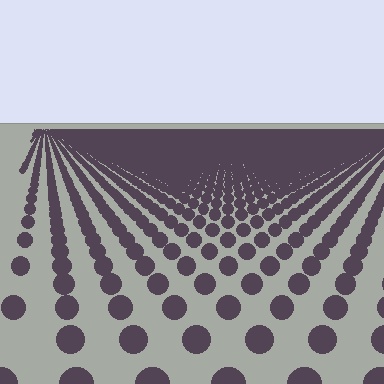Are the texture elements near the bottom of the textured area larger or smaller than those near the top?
Larger. Near the bottom, elements are closer to the viewer and appear at a bigger on-screen size.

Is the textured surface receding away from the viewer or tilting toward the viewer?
The surface is receding away from the viewer. Texture elements get smaller and denser toward the top.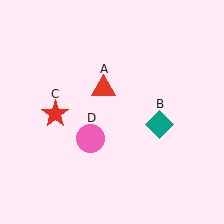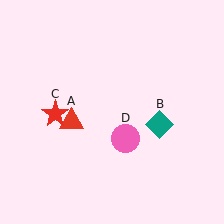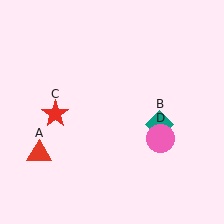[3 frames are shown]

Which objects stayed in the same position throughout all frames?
Teal diamond (object B) and red star (object C) remained stationary.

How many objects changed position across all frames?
2 objects changed position: red triangle (object A), pink circle (object D).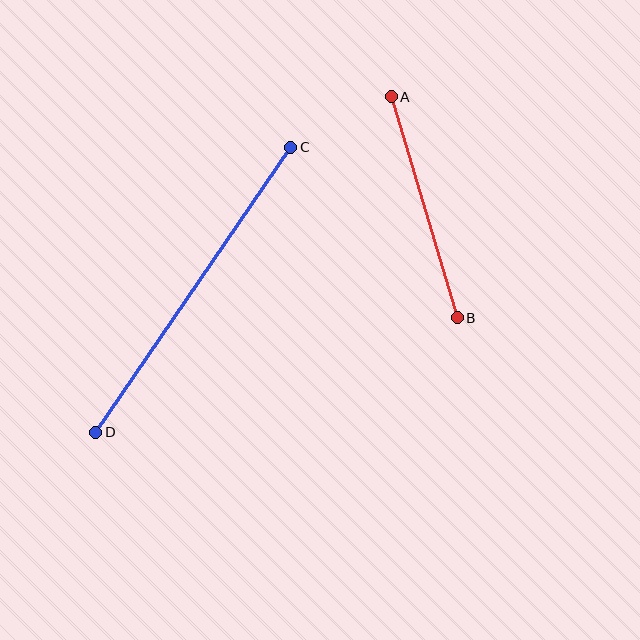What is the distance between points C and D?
The distance is approximately 346 pixels.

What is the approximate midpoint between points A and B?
The midpoint is at approximately (424, 207) pixels.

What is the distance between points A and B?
The distance is approximately 231 pixels.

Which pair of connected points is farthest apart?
Points C and D are farthest apart.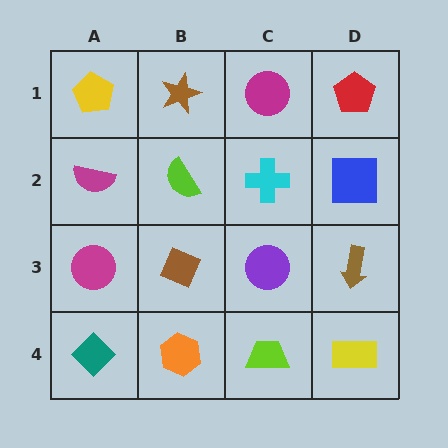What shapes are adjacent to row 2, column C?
A magenta circle (row 1, column C), a purple circle (row 3, column C), a lime semicircle (row 2, column B), a blue square (row 2, column D).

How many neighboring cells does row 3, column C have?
4.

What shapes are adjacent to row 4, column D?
A brown arrow (row 3, column D), a lime trapezoid (row 4, column C).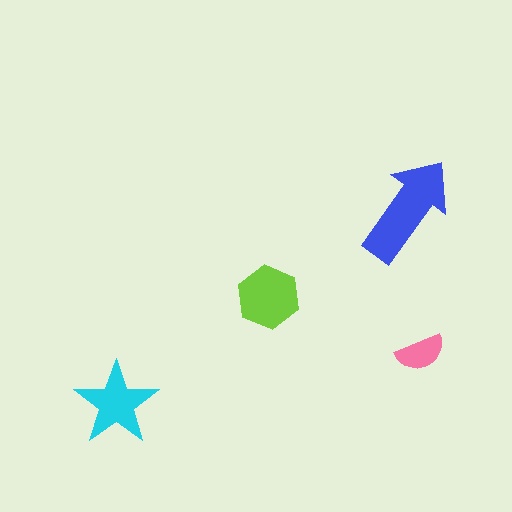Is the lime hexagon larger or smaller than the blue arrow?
Smaller.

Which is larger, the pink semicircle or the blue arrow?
The blue arrow.